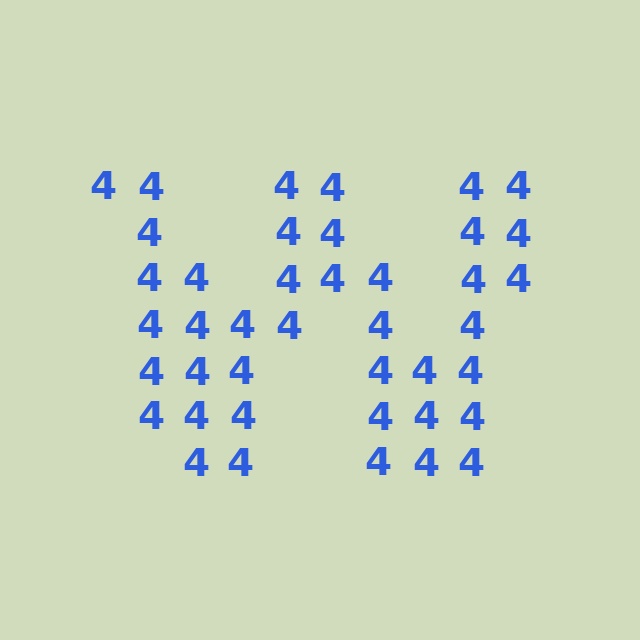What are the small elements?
The small elements are digit 4's.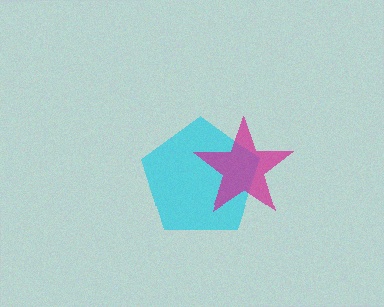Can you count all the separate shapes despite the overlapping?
Yes, there are 2 separate shapes.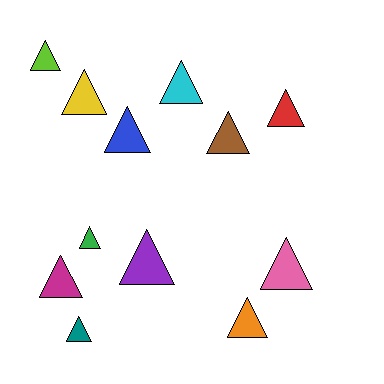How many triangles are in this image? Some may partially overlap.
There are 12 triangles.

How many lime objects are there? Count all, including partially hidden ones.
There is 1 lime object.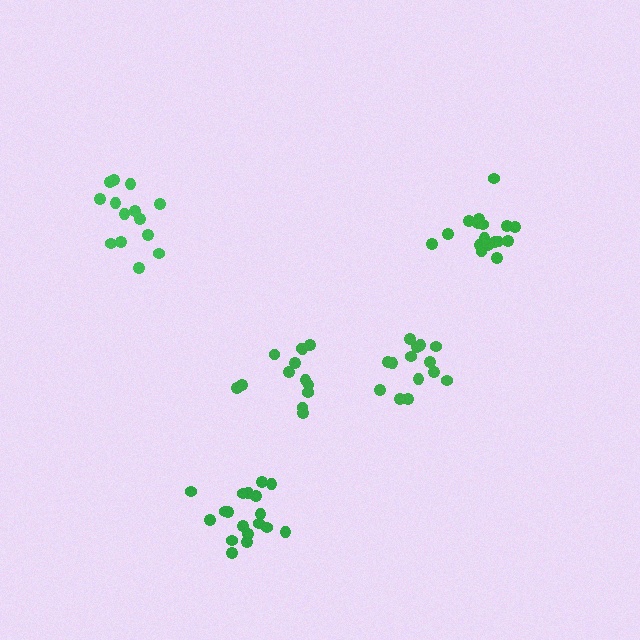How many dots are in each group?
Group 1: 13 dots, Group 2: 18 dots, Group 3: 17 dots, Group 4: 14 dots, Group 5: 14 dots (76 total).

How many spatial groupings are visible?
There are 5 spatial groupings.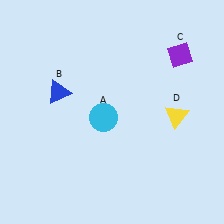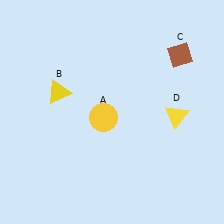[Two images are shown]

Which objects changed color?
A changed from cyan to yellow. B changed from blue to yellow. C changed from purple to brown.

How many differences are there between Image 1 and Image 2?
There are 3 differences between the two images.